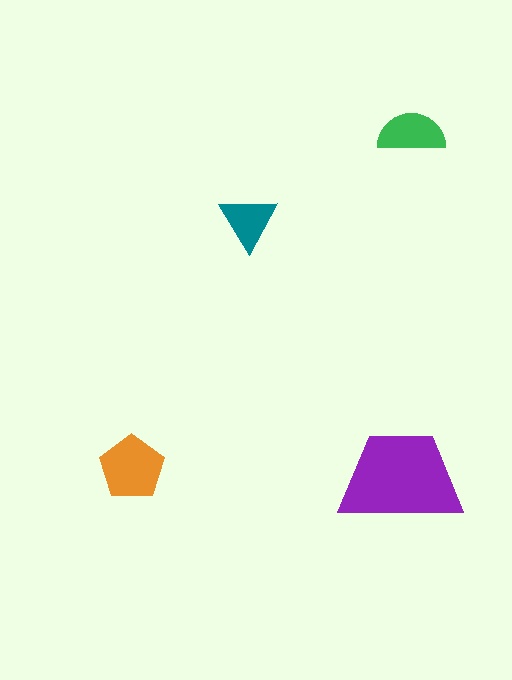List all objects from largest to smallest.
The purple trapezoid, the orange pentagon, the green semicircle, the teal triangle.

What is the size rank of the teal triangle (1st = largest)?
4th.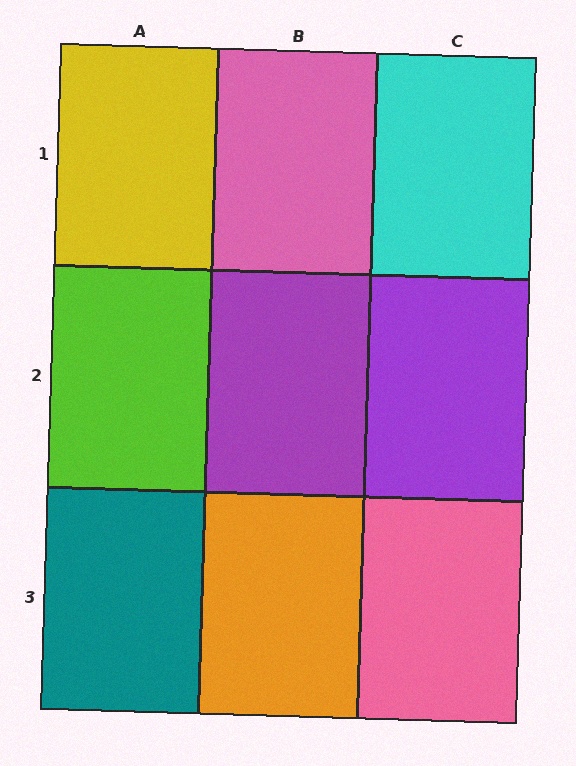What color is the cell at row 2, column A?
Lime.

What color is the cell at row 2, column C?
Purple.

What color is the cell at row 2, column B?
Purple.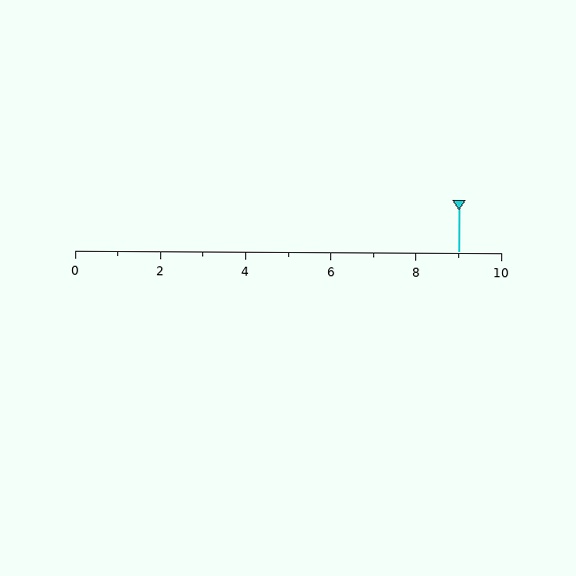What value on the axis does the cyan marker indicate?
The marker indicates approximately 9.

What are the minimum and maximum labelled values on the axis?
The axis runs from 0 to 10.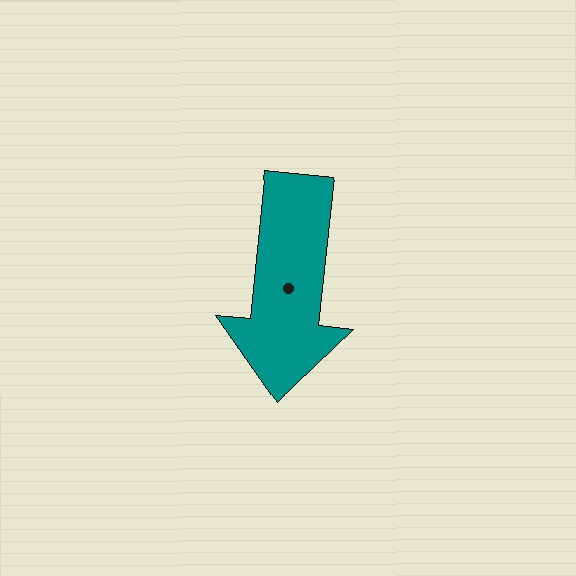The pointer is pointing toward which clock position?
Roughly 6 o'clock.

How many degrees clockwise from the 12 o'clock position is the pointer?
Approximately 186 degrees.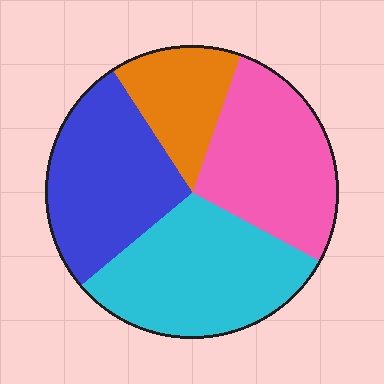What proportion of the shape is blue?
Blue takes up between a sixth and a third of the shape.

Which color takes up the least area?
Orange, at roughly 15%.